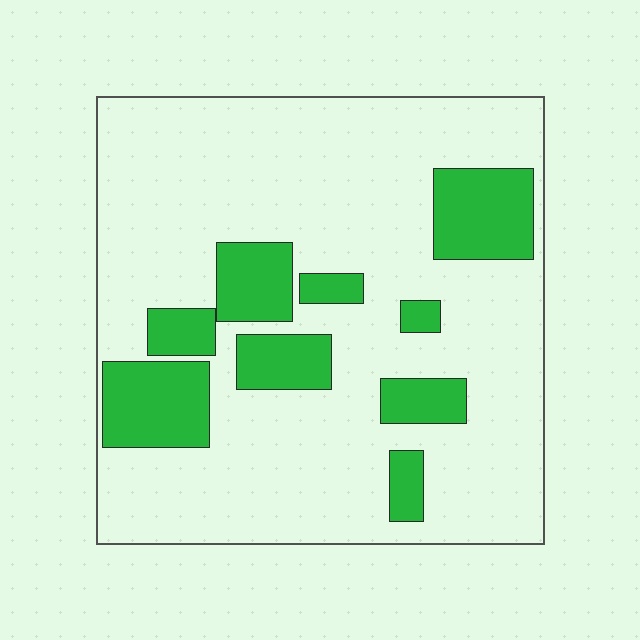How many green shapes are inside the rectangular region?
9.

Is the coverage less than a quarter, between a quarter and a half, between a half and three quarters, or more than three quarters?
Less than a quarter.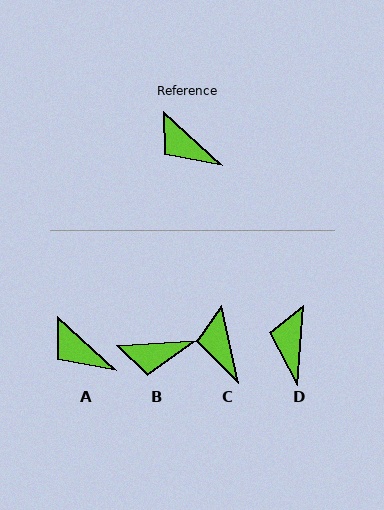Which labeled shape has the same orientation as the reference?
A.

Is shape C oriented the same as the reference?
No, it is off by about 35 degrees.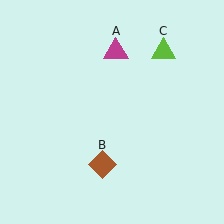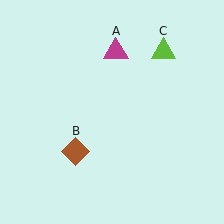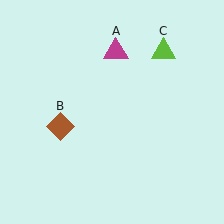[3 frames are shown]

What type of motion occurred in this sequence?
The brown diamond (object B) rotated clockwise around the center of the scene.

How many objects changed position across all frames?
1 object changed position: brown diamond (object B).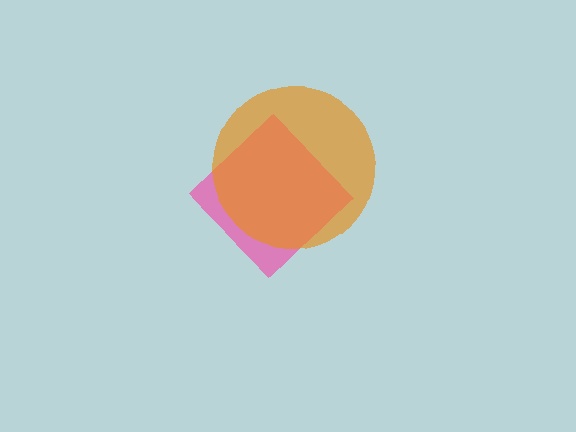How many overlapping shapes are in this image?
There are 2 overlapping shapes in the image.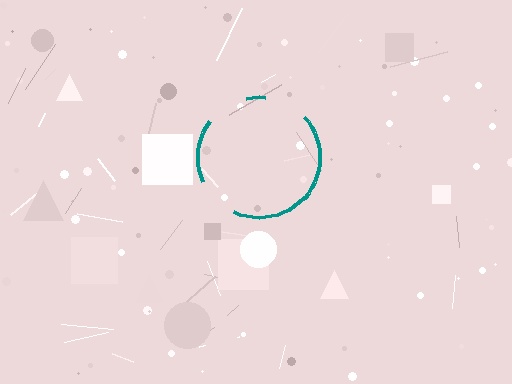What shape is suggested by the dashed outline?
The dashed outline suggests a circle.